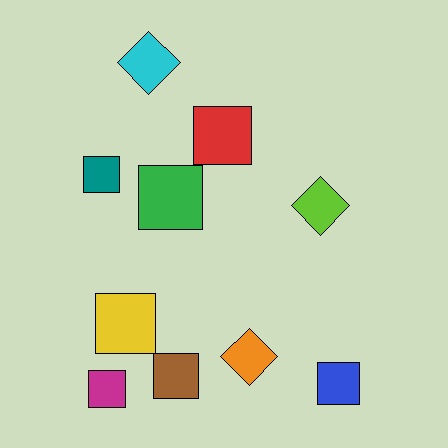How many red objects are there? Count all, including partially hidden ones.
There is 1 red object.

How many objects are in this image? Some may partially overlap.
There are 10 objects.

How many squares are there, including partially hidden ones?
There are 7 squares.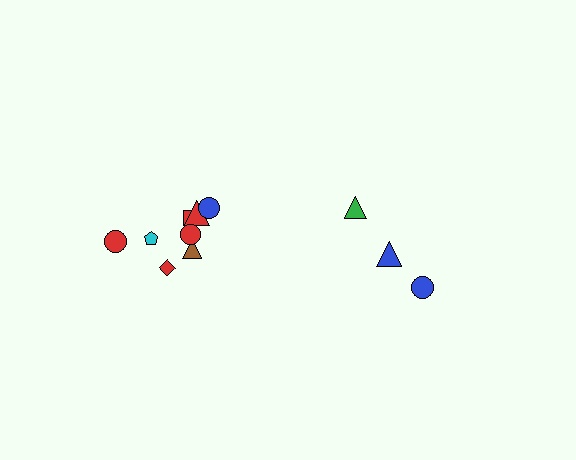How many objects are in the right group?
There are 3 objects.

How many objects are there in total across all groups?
There are 11 objects.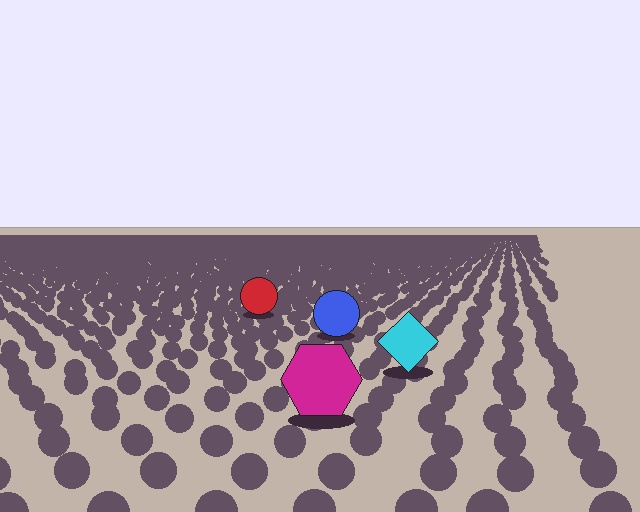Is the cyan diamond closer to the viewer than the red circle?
Yes. The cyan diamond is closer — you can tell from the texture gradient: the ground texture is coarser near it.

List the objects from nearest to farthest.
From nearest to farthest: the magenta hexagon, the cyan diamond, the blue circle, the red circle.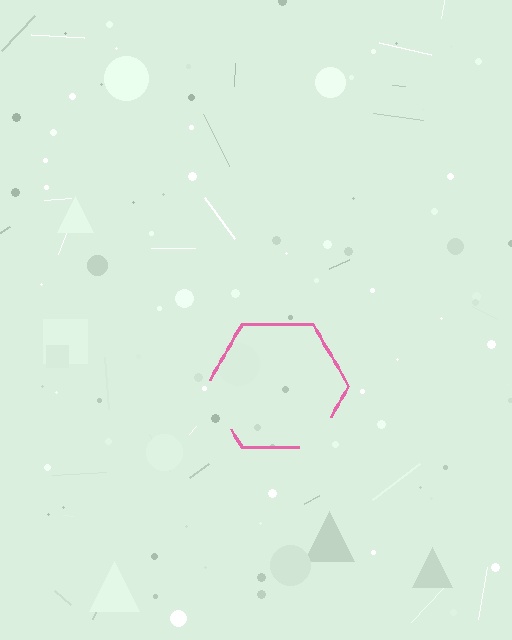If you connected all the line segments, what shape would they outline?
They would outline a hexagon.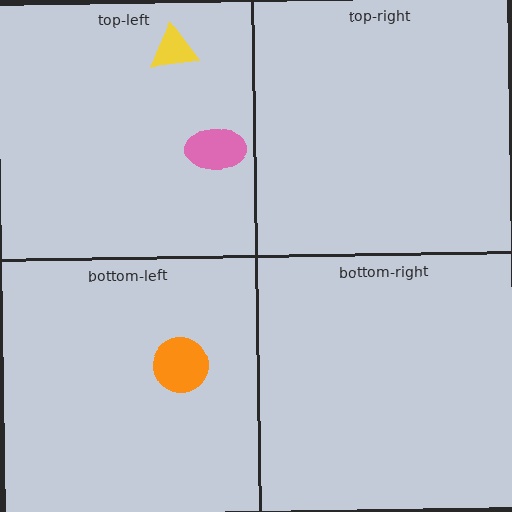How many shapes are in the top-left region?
2.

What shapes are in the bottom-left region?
The orange circle.